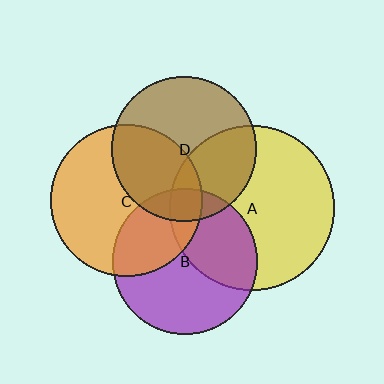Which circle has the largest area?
Circle A (yellow).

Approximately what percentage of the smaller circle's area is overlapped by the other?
Approximately 15%.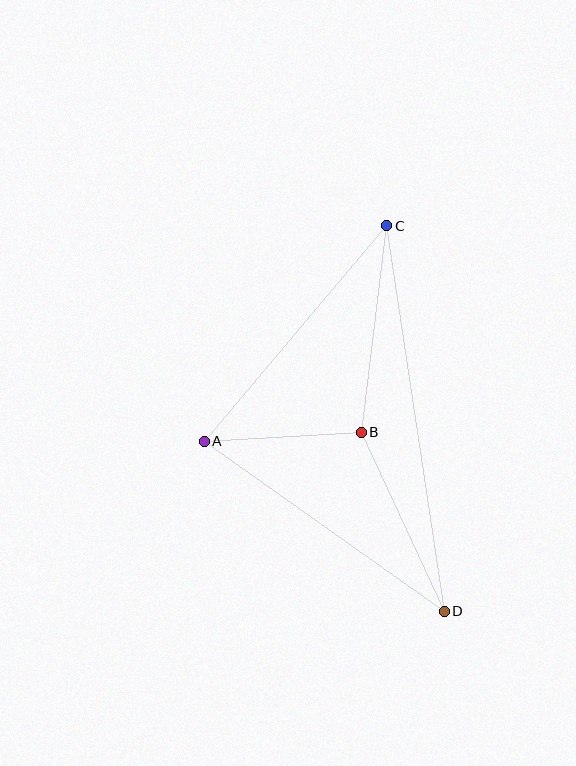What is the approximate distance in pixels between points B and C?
The distance between B and C is approximately 208 pixels.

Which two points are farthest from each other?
Points C and D are farthest from each other.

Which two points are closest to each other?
Points A and B are closest to each other.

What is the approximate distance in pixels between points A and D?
The distance between A and D is approximately 294 pixels.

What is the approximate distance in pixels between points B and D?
The distance between B and D is approximately 197 pixels.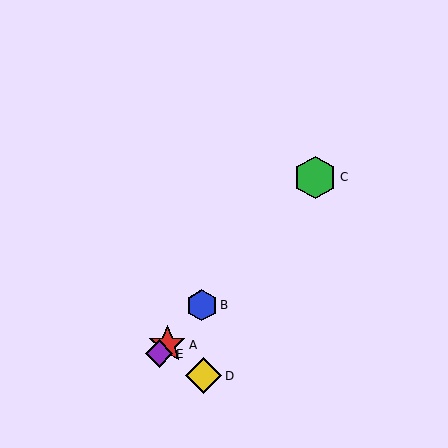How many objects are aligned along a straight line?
4 objects (A, B, C, E) are aligned along a straight line.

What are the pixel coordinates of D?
Object D is at (203, 376).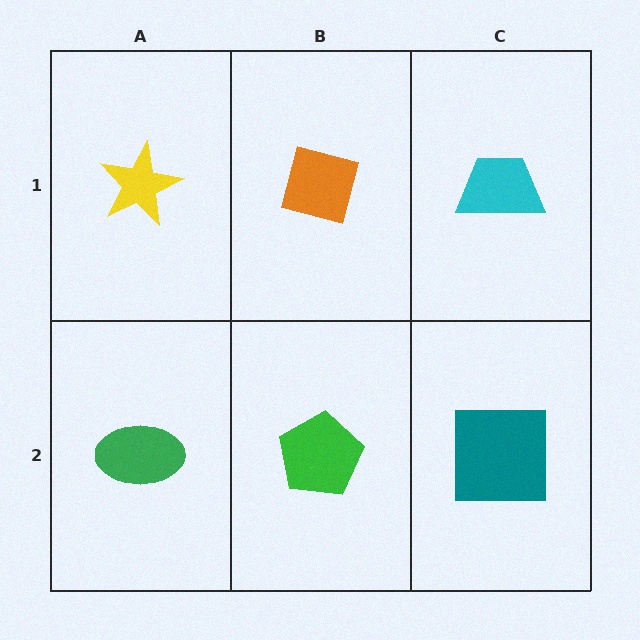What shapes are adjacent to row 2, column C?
A cyan trapezoid (row 1, column C), a green pentagon (row 2, column B).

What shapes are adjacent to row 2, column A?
A yellow star (row 1, column A), a green pentagon (row 2, column B).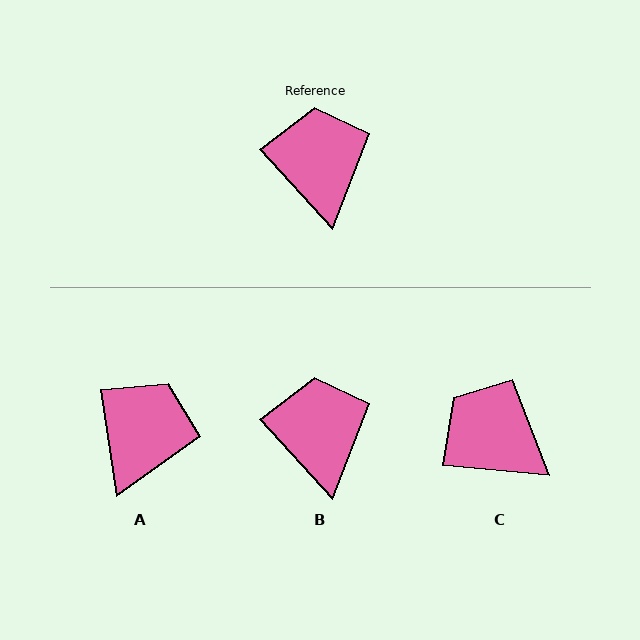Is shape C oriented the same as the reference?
No, it is off by about 43 degrees.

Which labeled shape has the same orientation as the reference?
B.